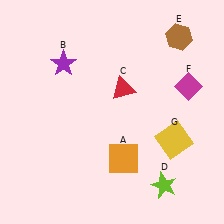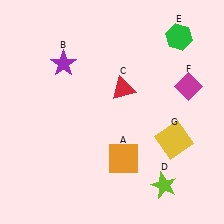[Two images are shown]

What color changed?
The hexagon (E) changed from brown in Image 1 to green in Image 2.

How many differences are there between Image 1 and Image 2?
There is 1 difference between the two images.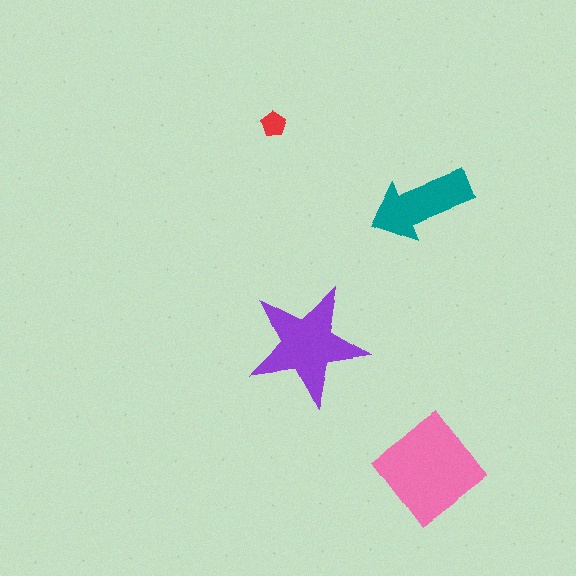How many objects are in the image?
There are 4 objects in the image.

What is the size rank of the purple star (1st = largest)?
2nd.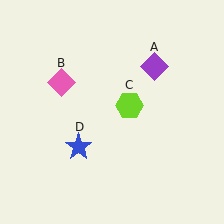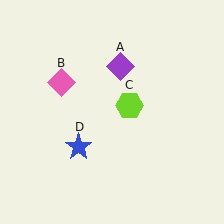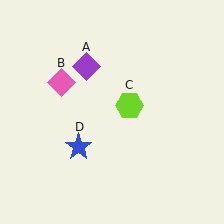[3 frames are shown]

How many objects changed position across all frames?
1 object changed position: purple diamond (object A).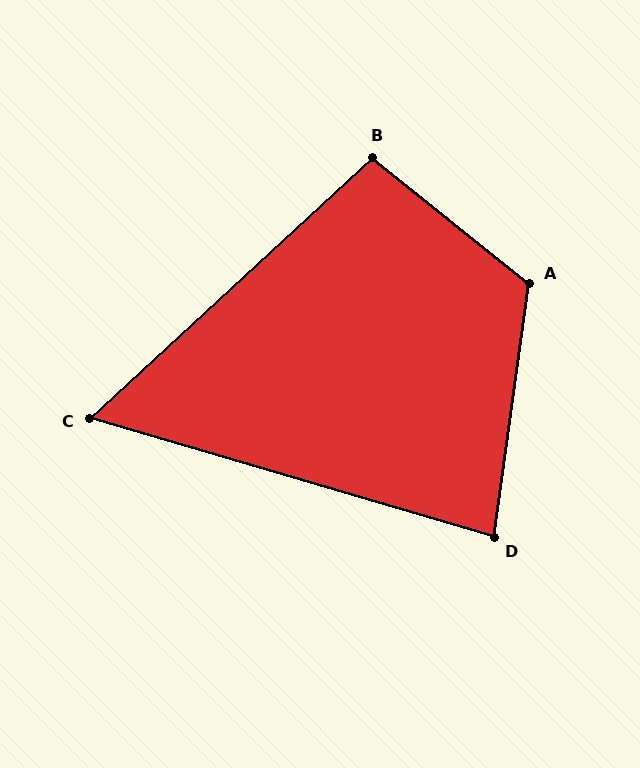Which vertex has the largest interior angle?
A, at approximately 121 degrees.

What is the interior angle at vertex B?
Approximately 98 degrees (obtuse).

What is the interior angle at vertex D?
Approximately 82 degrees (acute).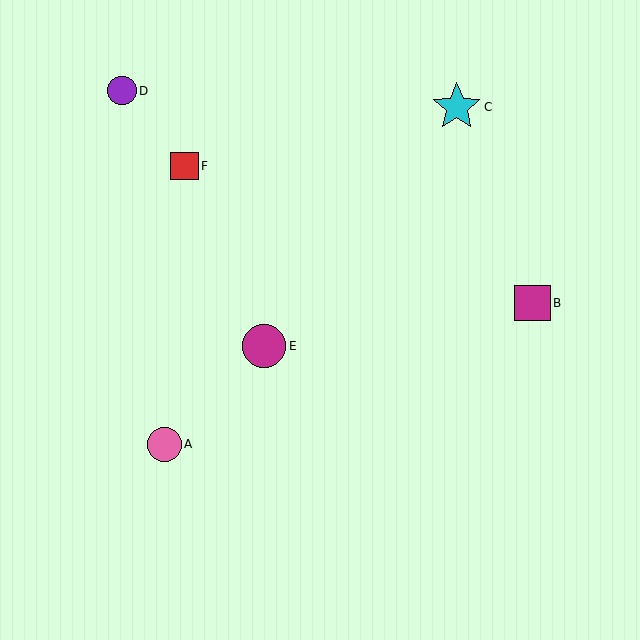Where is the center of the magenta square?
The center of the magenta square is at (532, 303).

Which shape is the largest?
The cyan star (labeled C) is the largest.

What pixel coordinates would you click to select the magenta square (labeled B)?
Click at (532, 303) to select the magenta square B.